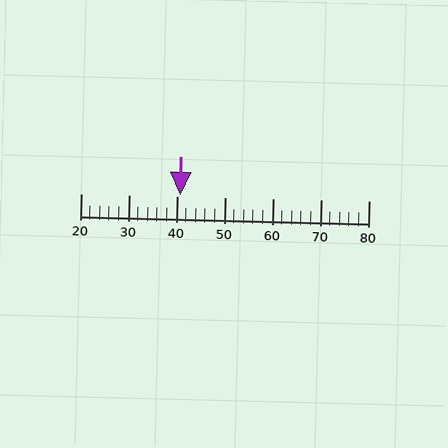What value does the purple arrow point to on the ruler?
The purple arrow points to approximately 41.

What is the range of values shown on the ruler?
The ruler shows values from 20 to 80.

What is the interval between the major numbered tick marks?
The major tick marks are spaced 10 units apart.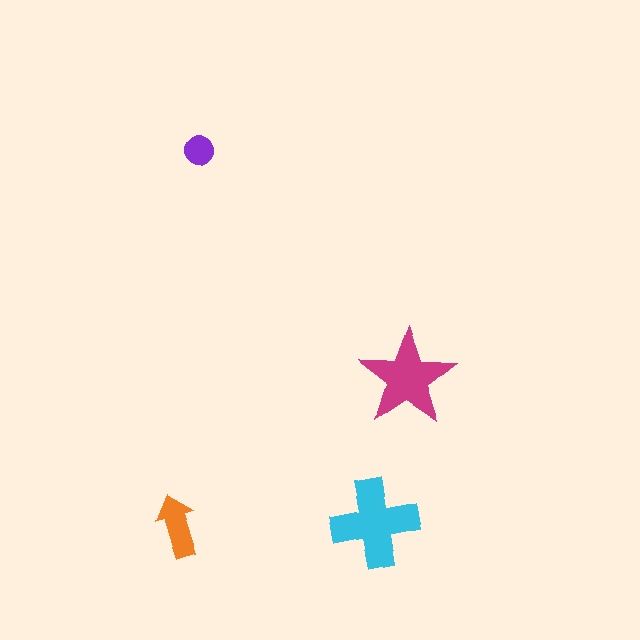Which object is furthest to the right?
The magenta star is rightmost.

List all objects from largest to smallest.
The cyan cross, the magenta star, the orange arrow, the purple circle.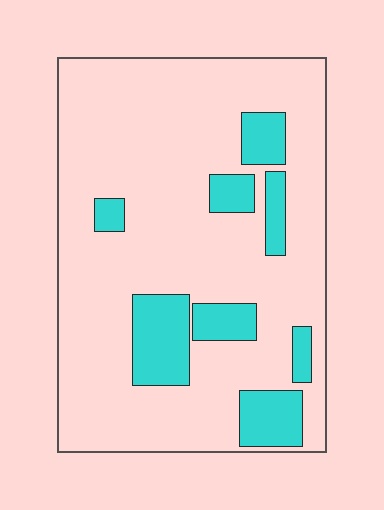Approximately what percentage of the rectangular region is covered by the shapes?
Approximately 20%.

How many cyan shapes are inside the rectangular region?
8.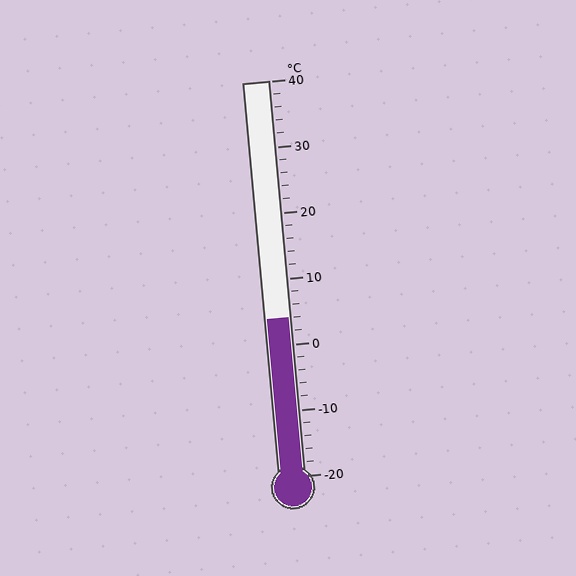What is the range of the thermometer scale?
The thermometer scale ranges from -20°C to 40°C.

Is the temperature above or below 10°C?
The temperature is below 10°C.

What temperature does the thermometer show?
The thermometer shows approximately 4°C.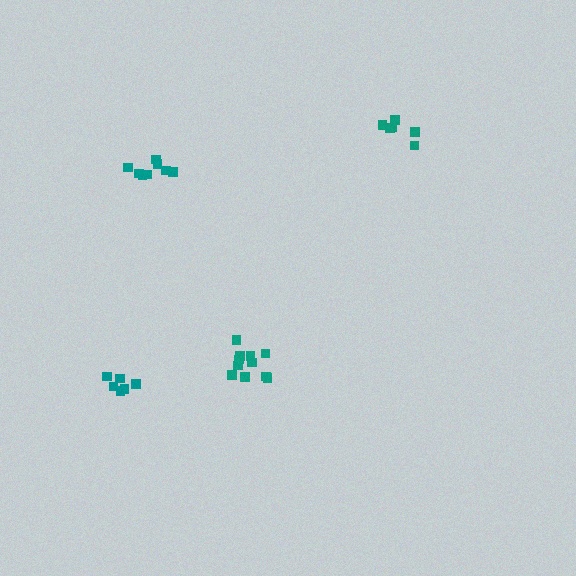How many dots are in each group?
Group 1: 6 dots, Group 2: 11 dots, Group 3: 6 dots, Group 4: 8 dots (31 total).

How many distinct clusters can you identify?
There are 4 distinct clusters.